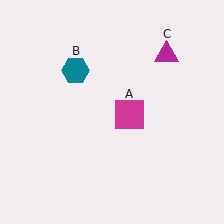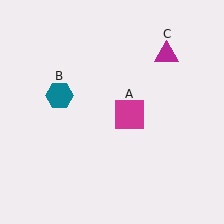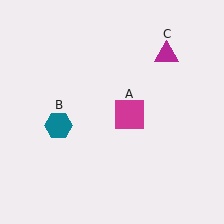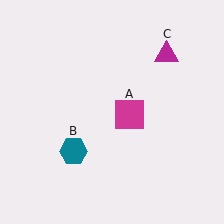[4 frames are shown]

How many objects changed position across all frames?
1 object changed position: teal hexagon (object B).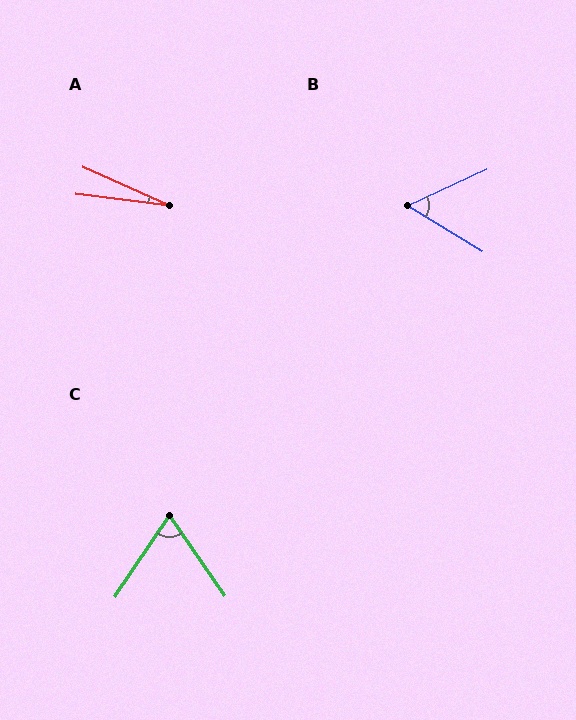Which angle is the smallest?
A, at approximately 17 degrees.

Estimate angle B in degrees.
Approximately 56 degrees.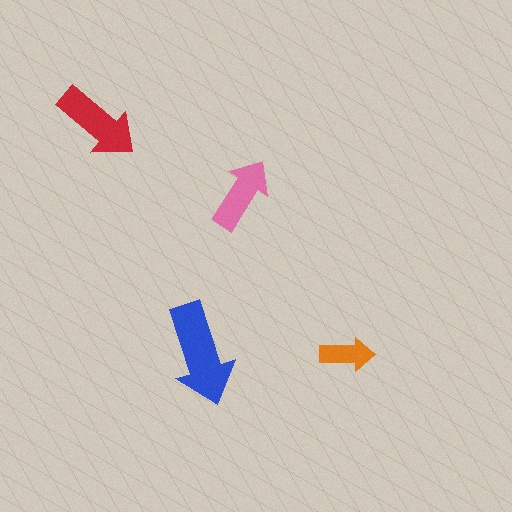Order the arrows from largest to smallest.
the blue one, the red one, the pink one, the orange one.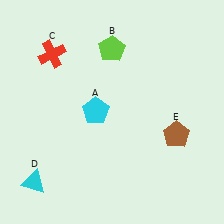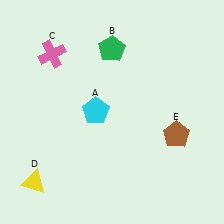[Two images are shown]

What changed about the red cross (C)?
In Image 1, C is red. In Image 2, it changed to pink.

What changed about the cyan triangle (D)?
In Image 1, D is cyan. In Image 2, it changed to yellow.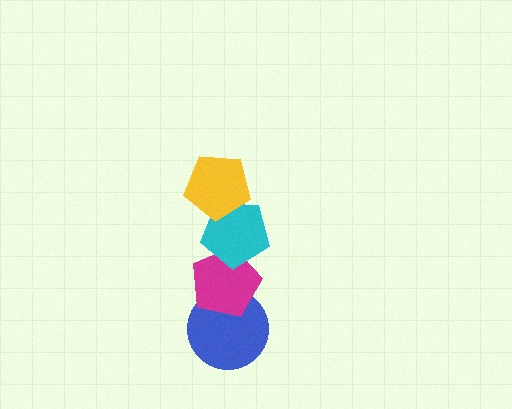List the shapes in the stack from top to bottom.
From top to bottom: the yellow pentagon, the cyan pentagon, the magenta pentagon, the blue circle.